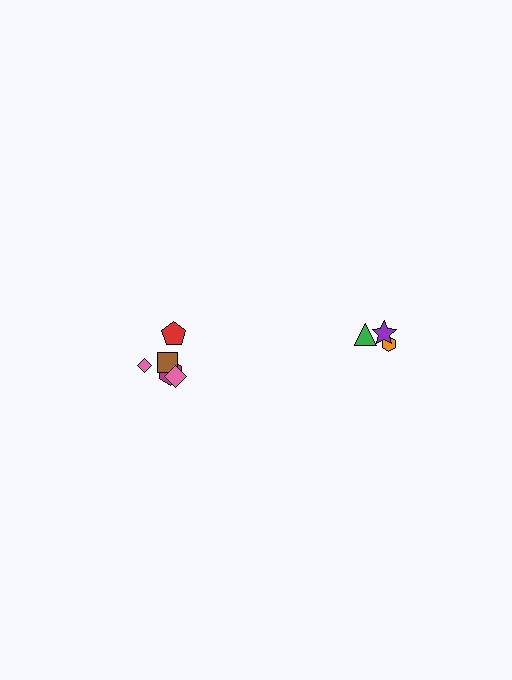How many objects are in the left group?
There are 5 objects.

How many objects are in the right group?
There are 3 objects.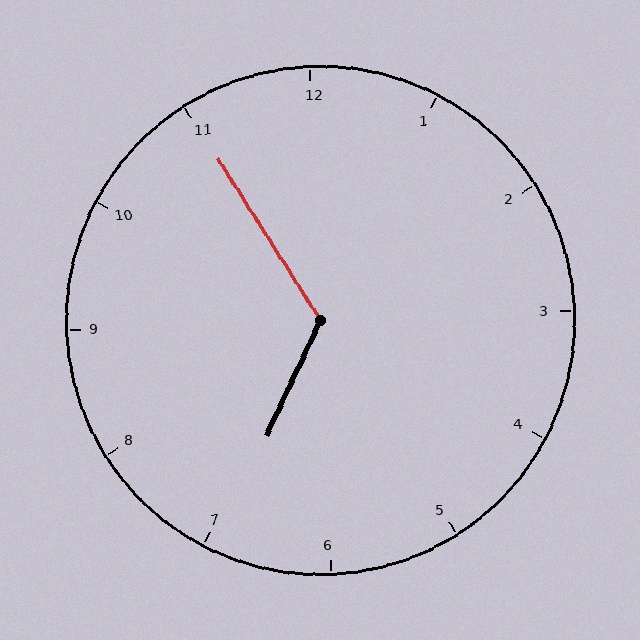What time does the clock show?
6:55.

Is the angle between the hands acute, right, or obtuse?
It is obtuse.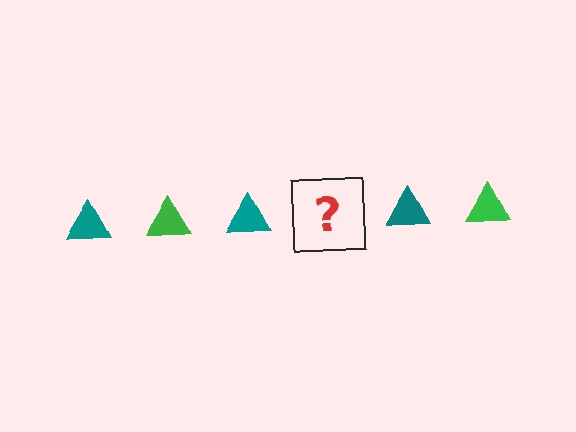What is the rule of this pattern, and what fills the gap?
The rule is that the pattern cycles through teal, green triangles. The gap should be filled with a green triangle.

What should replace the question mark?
The question mark should be replaced with a green triangle.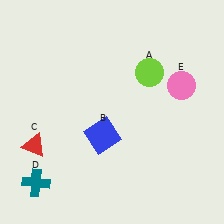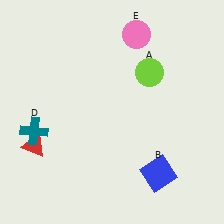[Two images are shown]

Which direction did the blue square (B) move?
The blue square (B) moved right.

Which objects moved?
The objects that moved are: the blue square (B), the teal cross (D), the pink circle (E).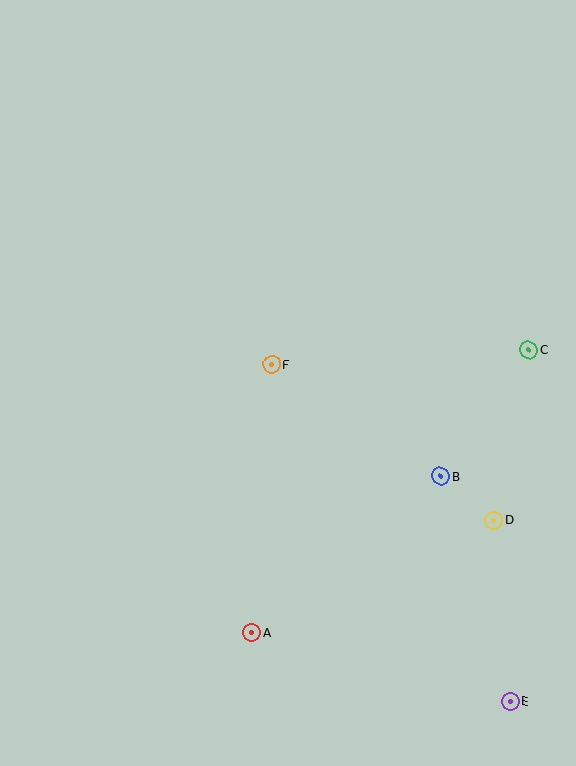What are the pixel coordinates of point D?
Point D is at (493, 520).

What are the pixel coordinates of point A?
Point A is at (252, 633).